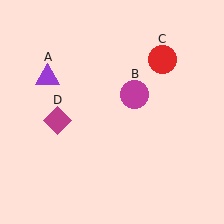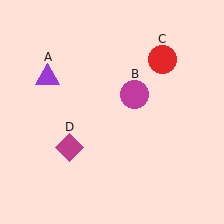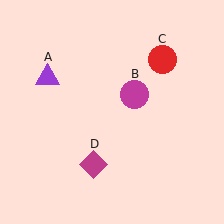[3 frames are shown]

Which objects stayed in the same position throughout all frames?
Purple triangle (object A) and magenta circle (object B) and red circle (object C) remained stationary.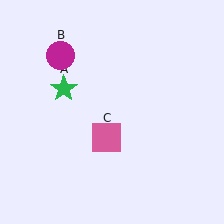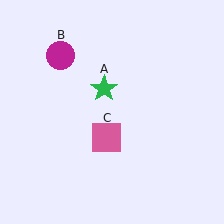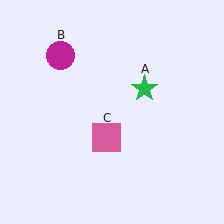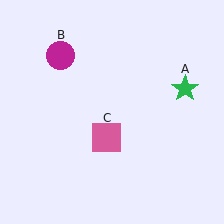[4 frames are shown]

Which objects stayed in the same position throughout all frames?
Magenta circle (object B) and pink square (object C) remained stationary.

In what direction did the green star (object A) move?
The green star (object A) moved right.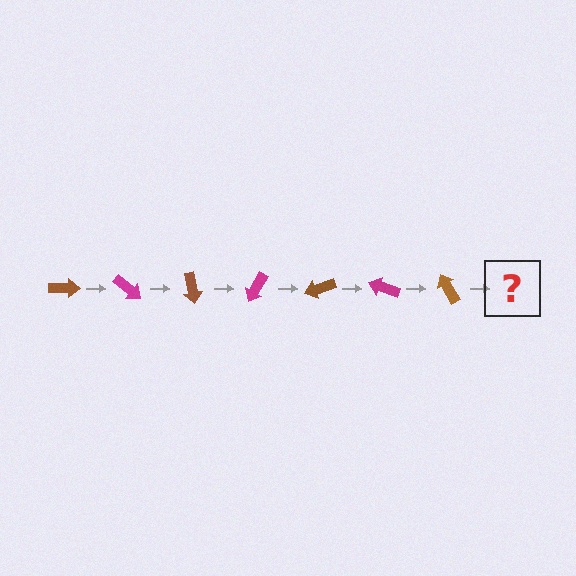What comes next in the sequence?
The next element should be a magenta arrow, rotated 280 degrees from the start.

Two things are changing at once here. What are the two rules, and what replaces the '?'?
The two rules are that it rotates 40 degrees each step and the color cycles through brown and magenta. The '?' should be a magenta arrow, rotated 280 degrees from the start.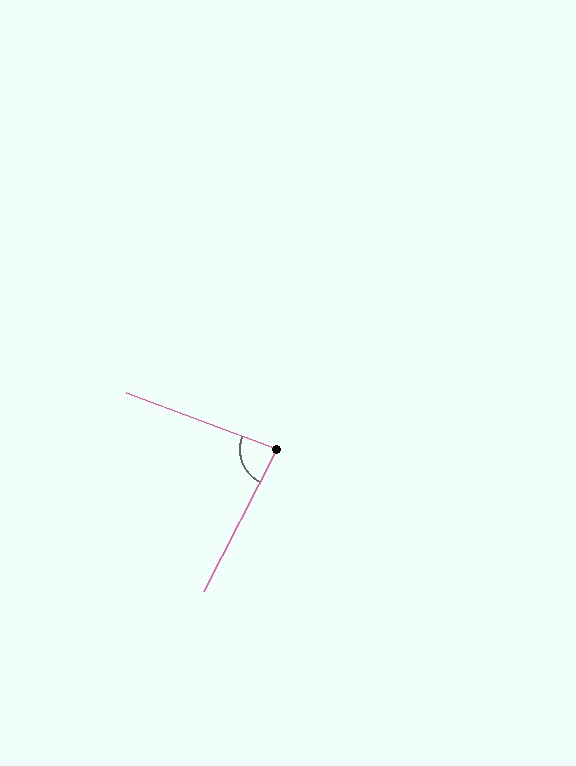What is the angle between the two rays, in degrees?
Approximately 83 degrees.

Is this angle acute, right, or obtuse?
It is acute.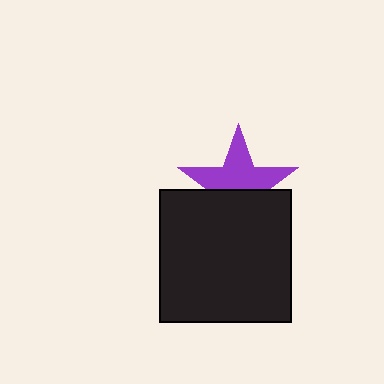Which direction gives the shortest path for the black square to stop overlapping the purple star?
Moving down gives the shortest separation.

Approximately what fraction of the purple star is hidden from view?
Roughly 43% of the purple star is hidden behind the black square.